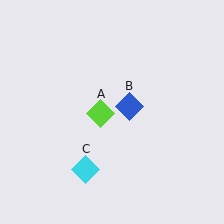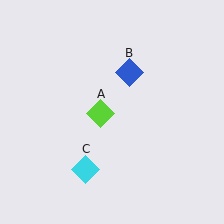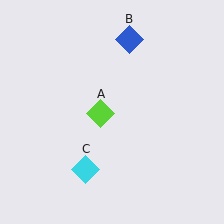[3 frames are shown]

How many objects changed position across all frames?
1 object changed position: blue diamond (object B).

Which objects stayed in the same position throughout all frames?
Lime diamond (object A) and cyan diamond (object C) remained stationary.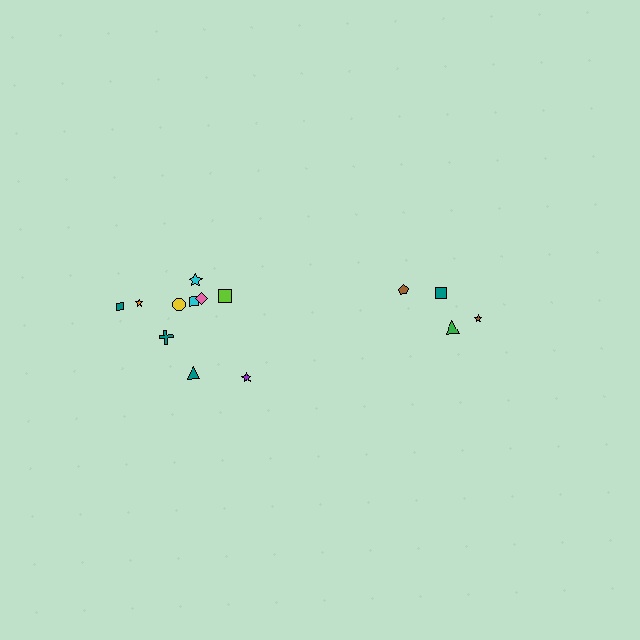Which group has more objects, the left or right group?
The left group.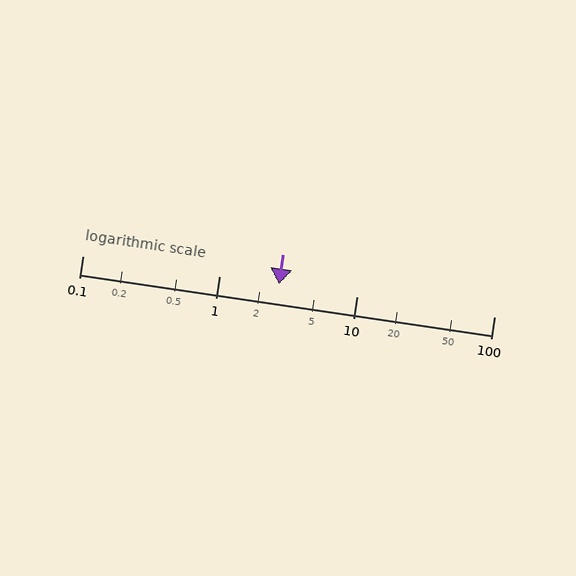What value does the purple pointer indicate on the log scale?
The pointer indicates approximately 2.7.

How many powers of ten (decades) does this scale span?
The scale spans 3 decades, from 0.1 to 100.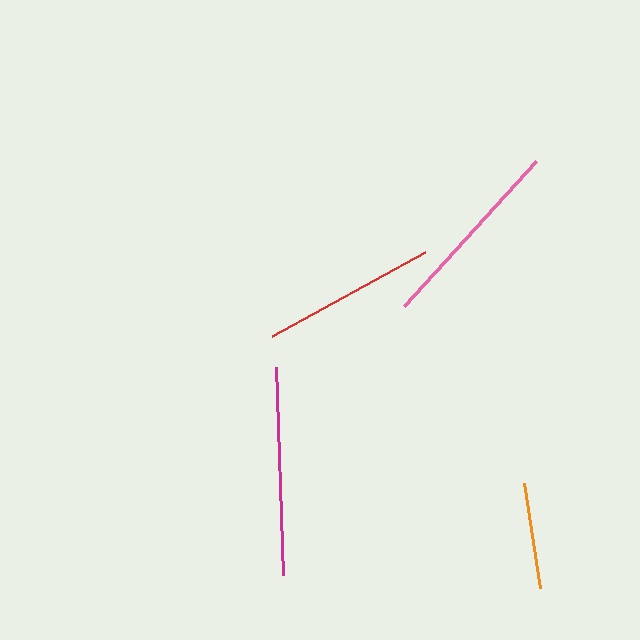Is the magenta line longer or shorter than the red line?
The magenta line is longer than the red line.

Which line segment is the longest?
The magenta line is the longest at approximately 208 pixels.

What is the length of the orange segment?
The orange segment is approximately 106 pixels long.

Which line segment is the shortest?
The orange line is the shortest at approximately 106 pixels.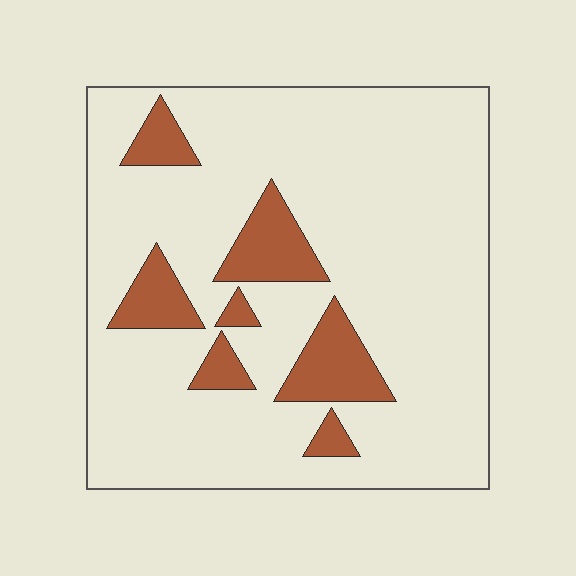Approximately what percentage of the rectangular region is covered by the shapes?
Approximately 15%.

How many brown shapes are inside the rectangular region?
7.